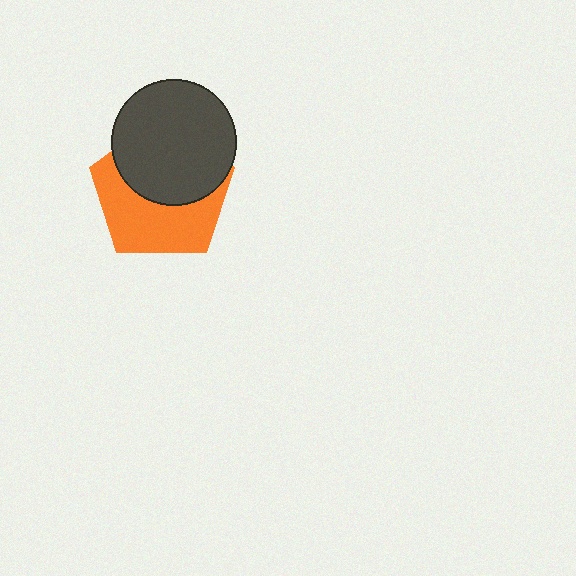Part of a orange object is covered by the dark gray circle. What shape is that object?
It is a pentagon.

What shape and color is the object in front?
The object in front is a dark gray circle.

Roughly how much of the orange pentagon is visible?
About half of it is visible (roughly 51%).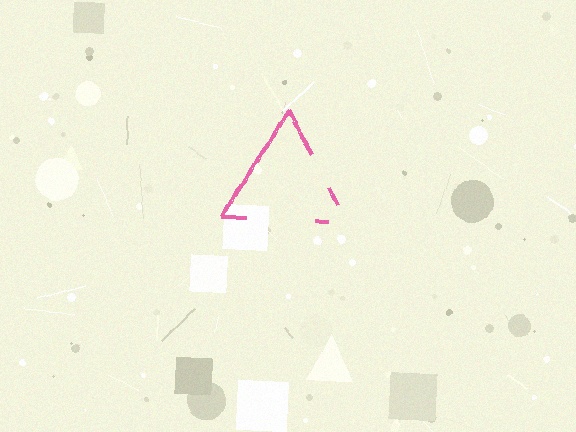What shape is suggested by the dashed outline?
The dashed outline suggests a triangle.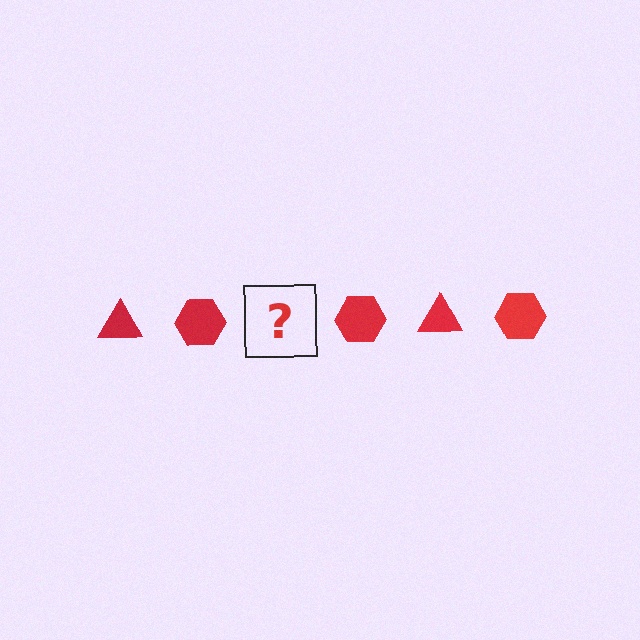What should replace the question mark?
The question mark should be replaced with a red triangle.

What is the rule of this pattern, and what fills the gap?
The rule is that the pattern cycles through triangle, hexagon shapes in red. The gap should be filled with a red triangle.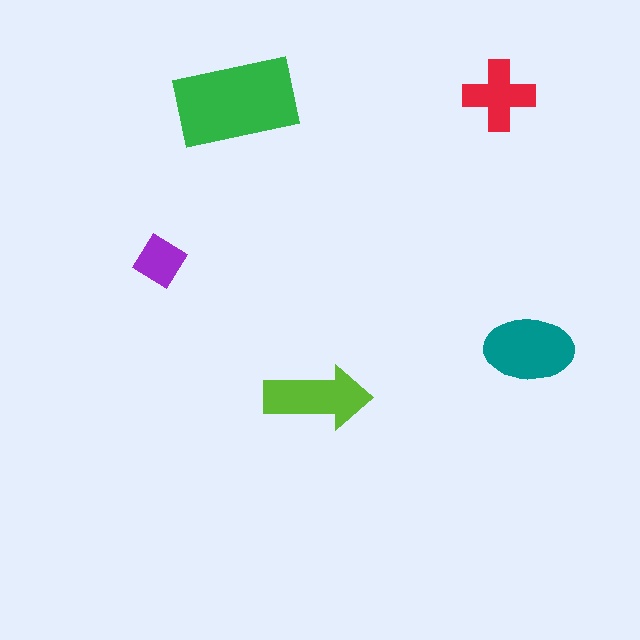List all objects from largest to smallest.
The green rectangle, the teal ellipse, the lime arrow, the red cross, the purple diamond.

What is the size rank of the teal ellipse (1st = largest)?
2nd.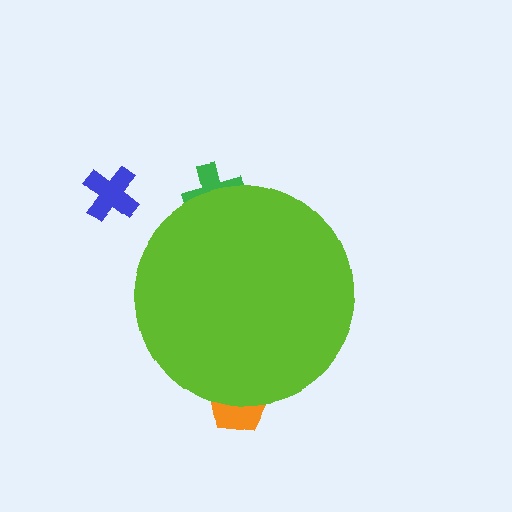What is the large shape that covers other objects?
A lime circle.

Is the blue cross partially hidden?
No, the blue cross is fully visible.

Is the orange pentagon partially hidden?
Yes, the orange pentagon is partially hidden behind the lime circle.